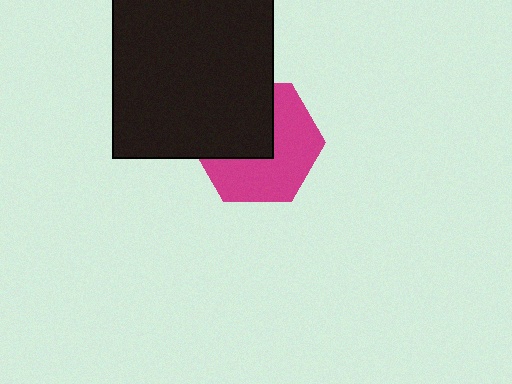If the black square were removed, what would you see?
You would see the complete magenta hexagon.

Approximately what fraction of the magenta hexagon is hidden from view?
Roughly 44% of the magenta hexagon is hidden behind the black square.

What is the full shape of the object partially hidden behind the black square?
The partially hidden object is a magenta hexagon.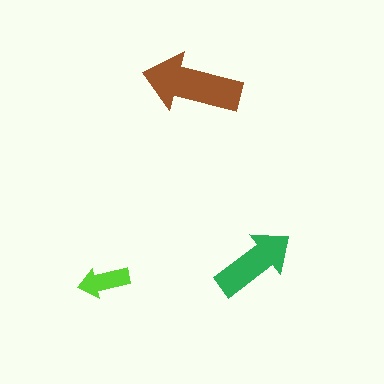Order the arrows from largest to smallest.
the brown one, the green one, the lime one.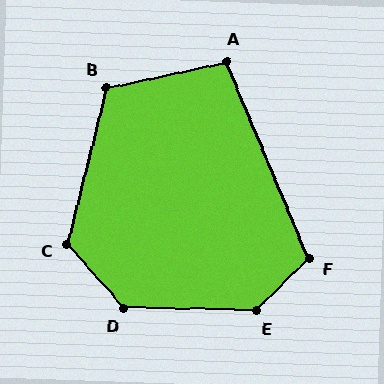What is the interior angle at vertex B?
Approximately 116 degrees (obtuse).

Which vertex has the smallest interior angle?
A, at approximately 100 degrees.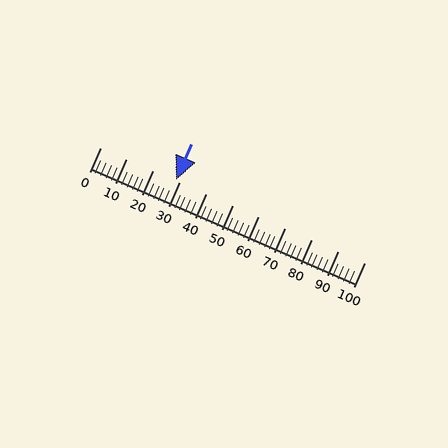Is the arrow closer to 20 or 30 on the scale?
The arrow is closer to 30.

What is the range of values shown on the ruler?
The ruler shows values from 0 to 100.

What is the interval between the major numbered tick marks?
The major tick marks are spaced 10 units apart.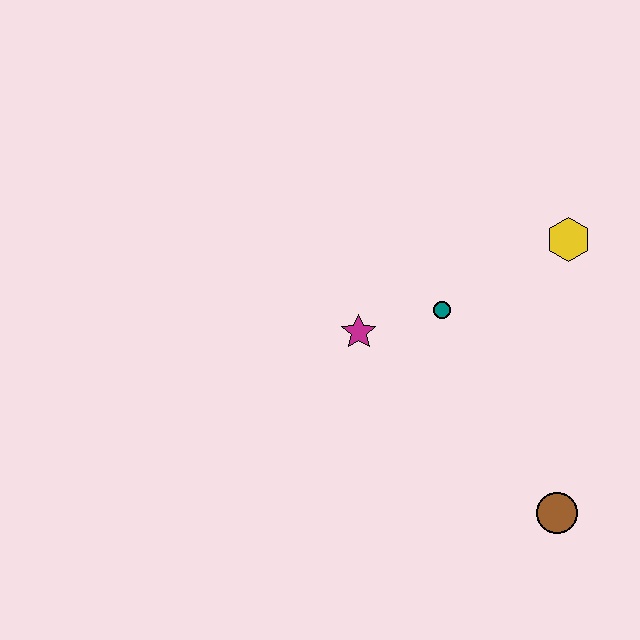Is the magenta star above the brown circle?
Yes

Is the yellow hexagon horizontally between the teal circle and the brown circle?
No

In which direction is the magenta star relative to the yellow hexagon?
The magenta star is to the left of the yellow hexagon.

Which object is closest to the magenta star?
The teal circle is closest to the magenta star.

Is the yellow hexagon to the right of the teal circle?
Yes